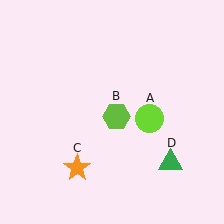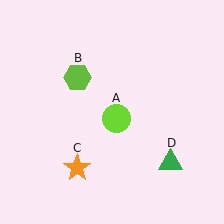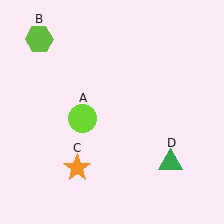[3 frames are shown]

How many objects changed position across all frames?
2 objects changed position: lime circle (object A), lime hexagon (object B).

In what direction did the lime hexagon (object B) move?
The lime hexagon (object B) moved up and to the left.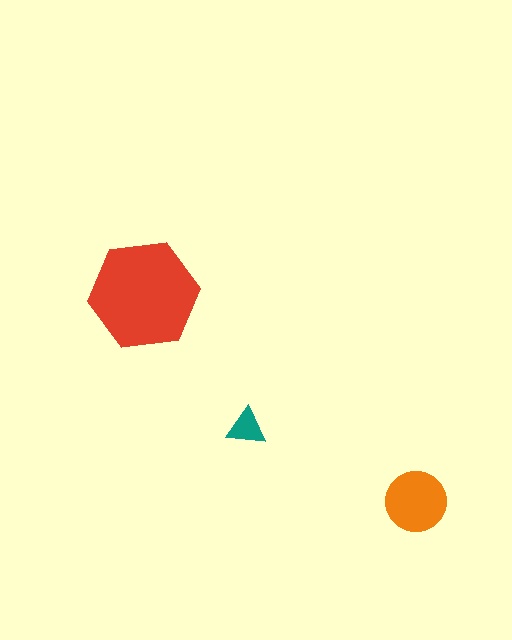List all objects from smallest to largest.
The teal triangle, the orange circle, the red hexagon.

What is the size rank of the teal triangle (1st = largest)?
3rd.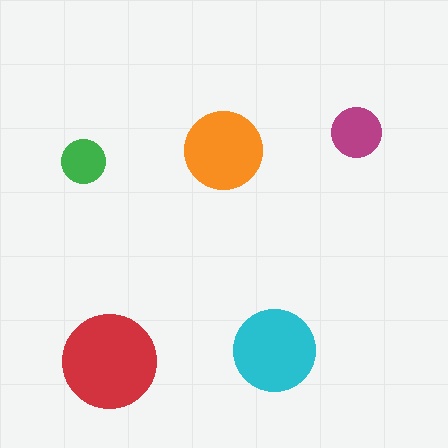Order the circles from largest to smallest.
the red one, the cyan one, the orange one, the magenta one, the green one.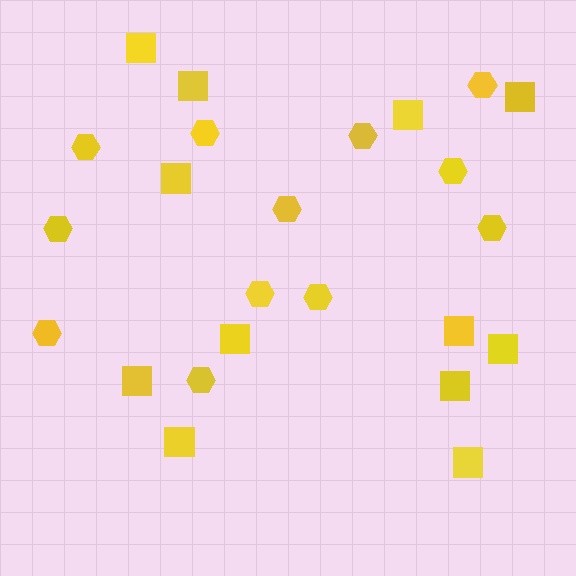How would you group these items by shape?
There are 2 groups: one group of hexagons (12) and one group of squares (12).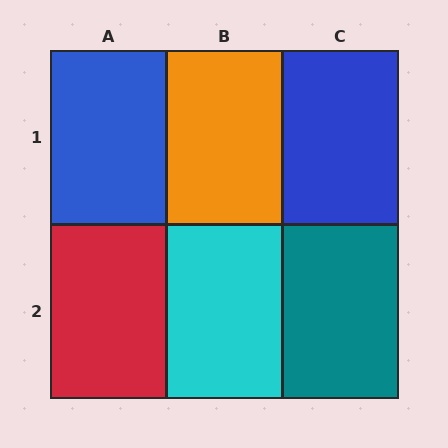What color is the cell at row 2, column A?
Red.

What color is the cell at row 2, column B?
Cyan.